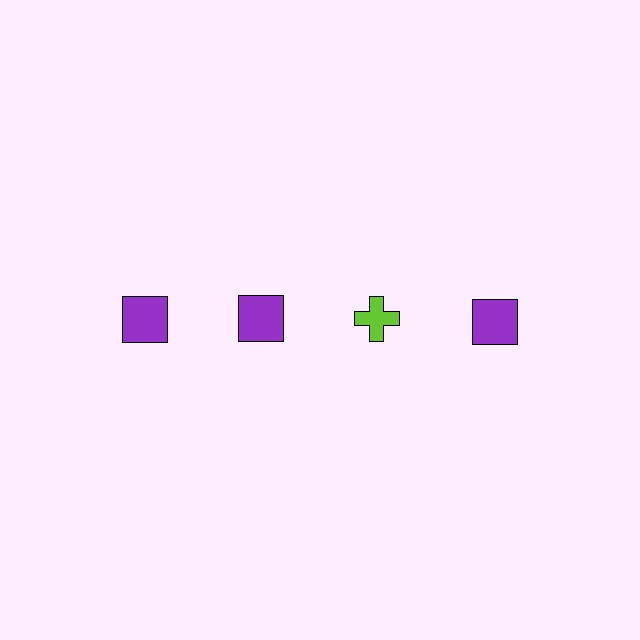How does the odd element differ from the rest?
It differs in both color (lime instead of purple) and shape (cross instead of square).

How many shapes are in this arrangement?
There are 4 shapes arranged in a grid pattern.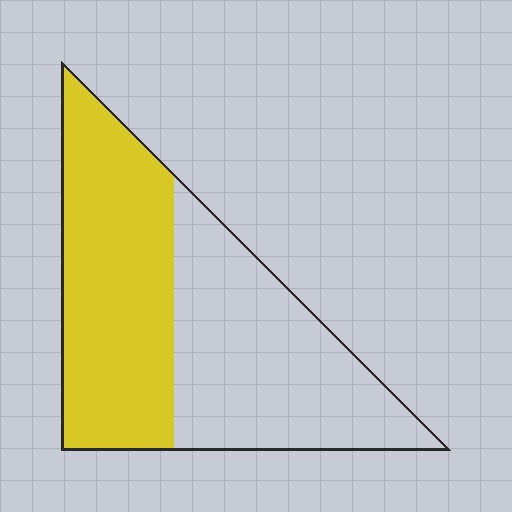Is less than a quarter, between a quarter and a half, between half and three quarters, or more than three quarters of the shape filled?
Between a quarter and a half.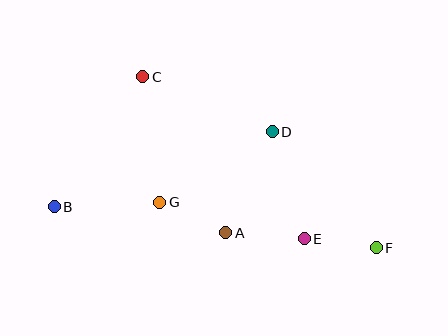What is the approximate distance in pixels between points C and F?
The distance between C and F is approximately 289 pixels.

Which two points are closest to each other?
Points A and G are closest to each other.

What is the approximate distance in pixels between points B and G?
The distance between B and G is approximately 106 pixels.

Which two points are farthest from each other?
Points B and F are farthest from each other.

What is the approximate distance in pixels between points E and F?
The distance between E and F is approximately 73 pixels.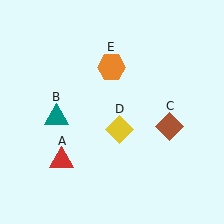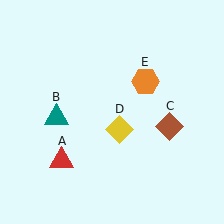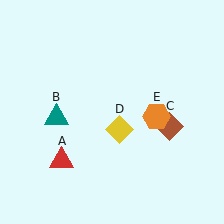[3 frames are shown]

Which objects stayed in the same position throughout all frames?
Red triangle (object A) and teal triangle (object B) and brown diamond (object C) and yellow diamond (object D) remained stationary.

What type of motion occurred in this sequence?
The orange hexagon (object E) rotated clockwise around the center of the scene.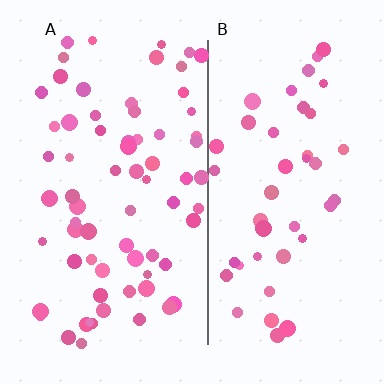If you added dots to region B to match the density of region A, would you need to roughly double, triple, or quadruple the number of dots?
Approximately double.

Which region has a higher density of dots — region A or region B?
A (the left).